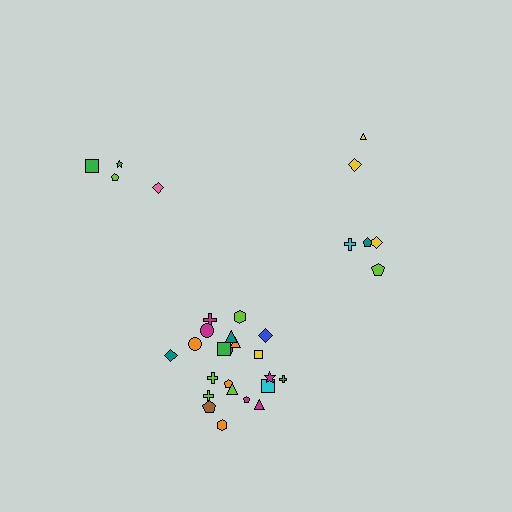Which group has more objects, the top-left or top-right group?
The top-right group.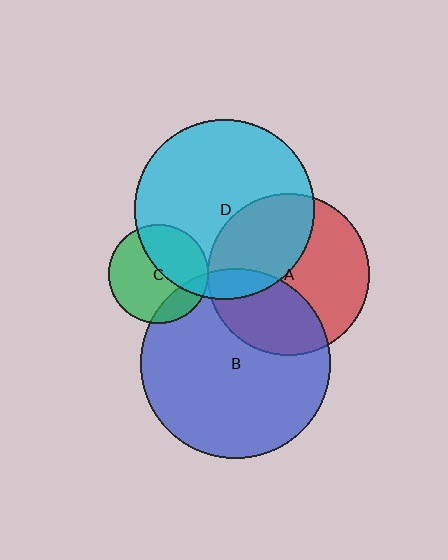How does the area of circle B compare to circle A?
Approximately 1.4 times.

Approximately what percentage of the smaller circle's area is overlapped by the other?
Approximately 35%.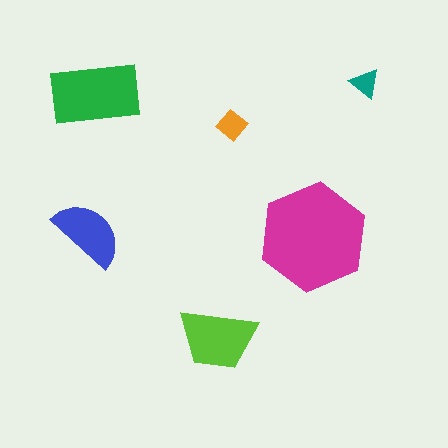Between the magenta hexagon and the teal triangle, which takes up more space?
The magenta hexagon.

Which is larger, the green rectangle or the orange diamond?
The green rectangle.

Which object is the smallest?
The teal triangle.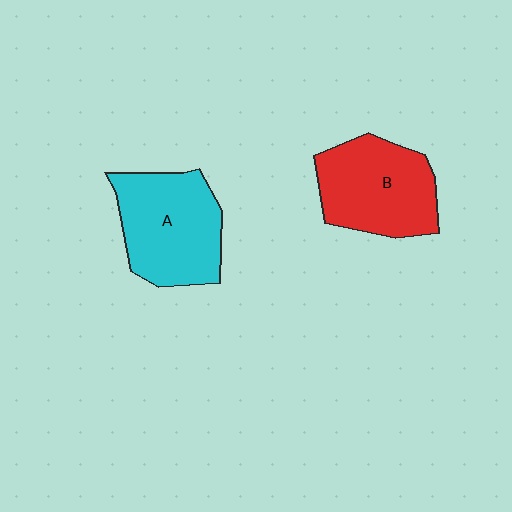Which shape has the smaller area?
Shape B (red).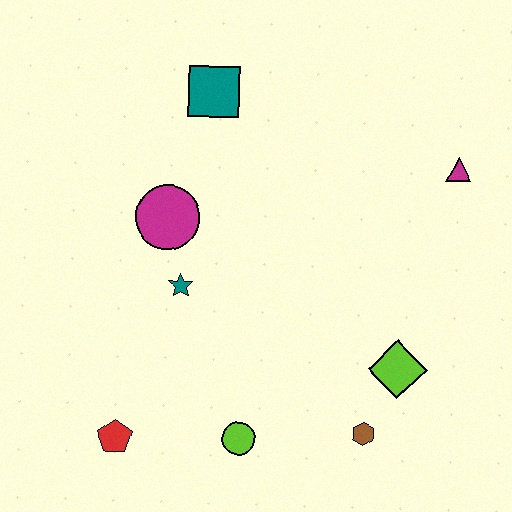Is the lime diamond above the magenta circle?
No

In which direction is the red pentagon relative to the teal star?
The red pentagon is below the teal star.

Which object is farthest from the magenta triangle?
The red pentagon is farthest from the magenta triangle.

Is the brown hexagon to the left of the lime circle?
No